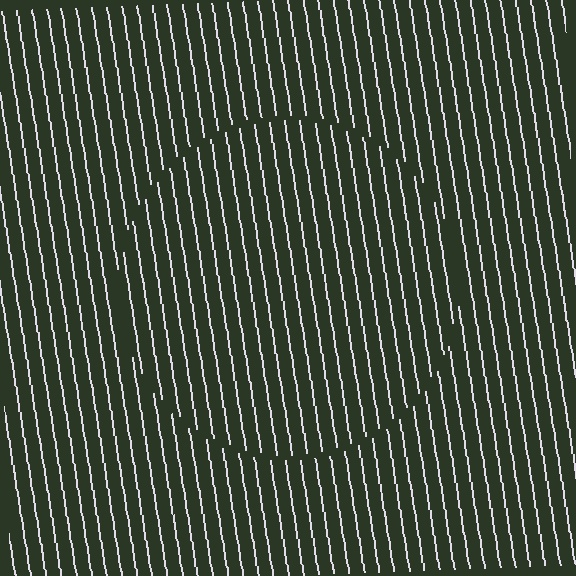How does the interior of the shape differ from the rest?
The interior of the shape contains the same grating, shifted by half a period — the contour is defined by the phase discontinuity where line-ends from the inner and outer gratings abut.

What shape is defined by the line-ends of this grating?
An illusory circle. The interior of the shape contains the same grating, shifted by half a period — the contour is defined by the phase discontinuity where line-ends from the inner and outer gratings abut.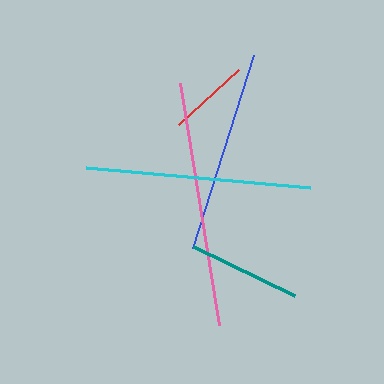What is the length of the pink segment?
The pink segment is approximately 245 pixels long.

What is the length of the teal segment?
The teal segment is approximately 112 pixels long.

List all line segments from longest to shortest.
From longest to shortest: pink, cyan, blue, teal, red.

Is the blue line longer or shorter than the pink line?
The pink line is longer than the blue line.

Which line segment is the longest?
The pink line is the longest at approximately 245 pixels.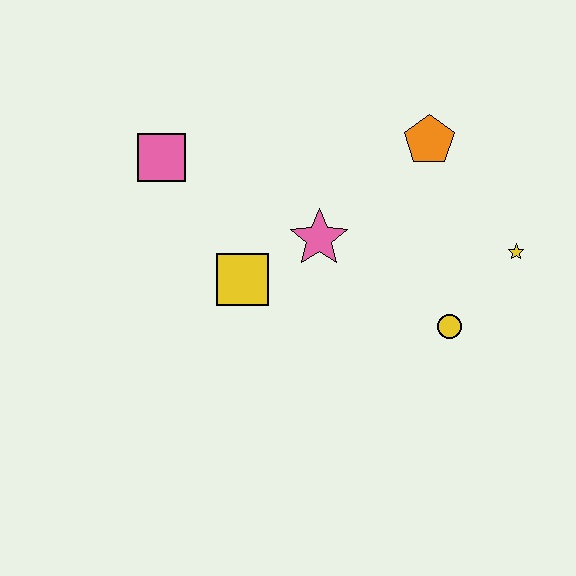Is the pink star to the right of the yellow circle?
No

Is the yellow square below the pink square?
Yes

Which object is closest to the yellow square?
The pink star is closest to the yellow square.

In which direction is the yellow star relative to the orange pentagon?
The yellow star is below the orange pentagon.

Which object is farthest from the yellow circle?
The pink square is farthest from the yellow circle.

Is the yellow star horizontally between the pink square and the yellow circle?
No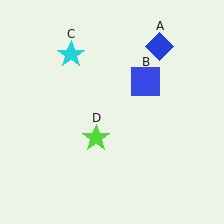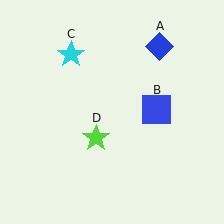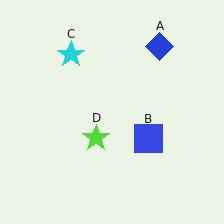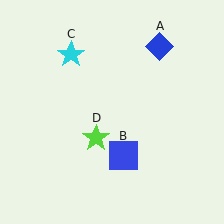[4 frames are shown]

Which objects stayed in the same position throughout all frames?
Blue diamond (object A) and cyan star (object C) and lime star (object D) remained stationary.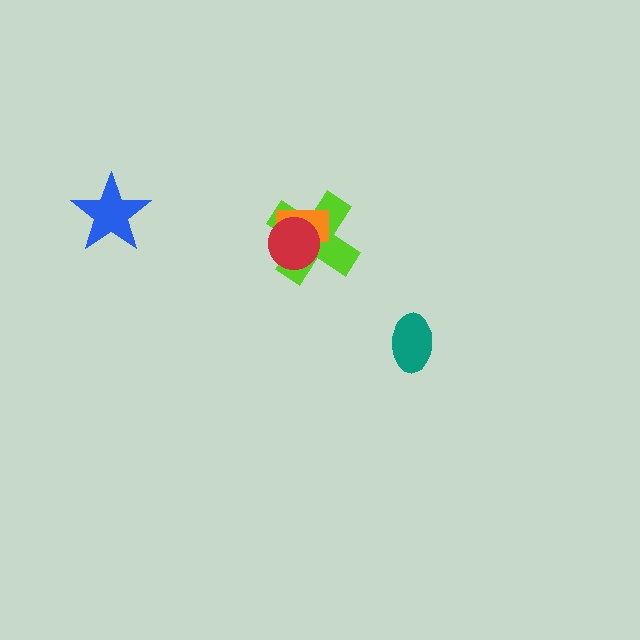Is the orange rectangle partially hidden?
Yes, it is partially covered by another shape.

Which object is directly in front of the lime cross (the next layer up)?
The orange rectangle is directly in front of the lime cross.